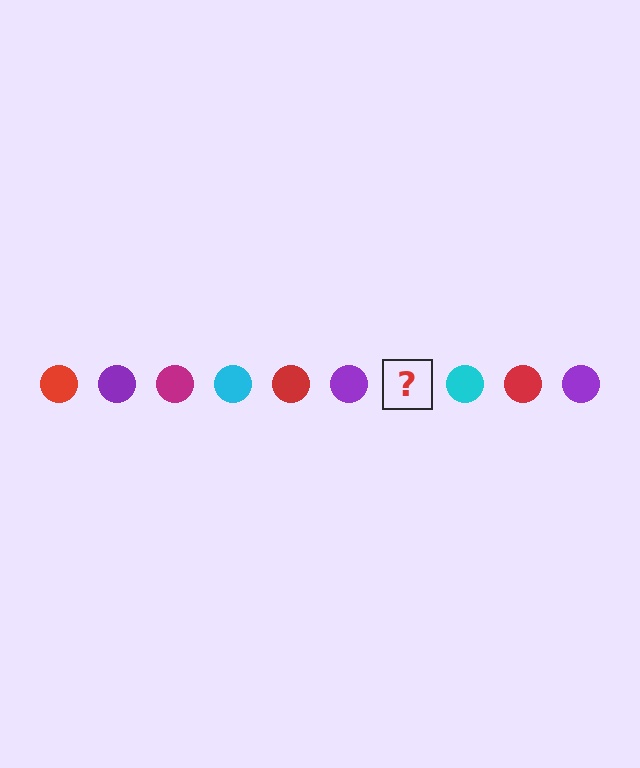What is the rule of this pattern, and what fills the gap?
The rule is that the pattern cycles through red, purple, magenta, cyan circles. The gap should be filled with a magenta circle.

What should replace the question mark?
The question mark should be replaced with a magenta circle.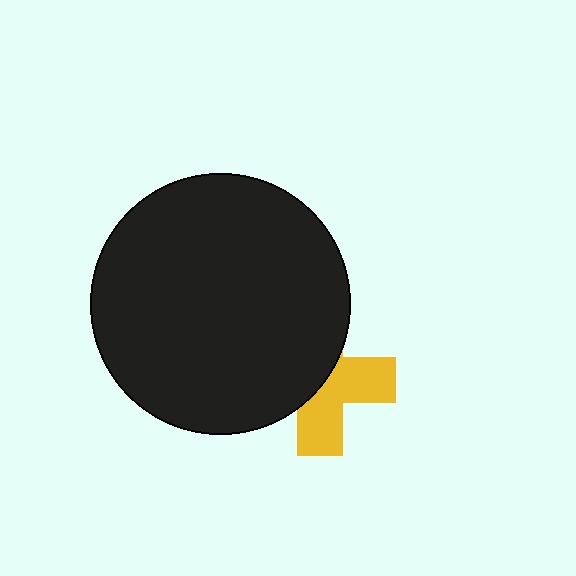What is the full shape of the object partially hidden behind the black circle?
The partially hidden object is a yellow cross.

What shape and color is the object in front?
The object in front is a black circle.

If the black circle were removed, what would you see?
You would see the complete yellow cross.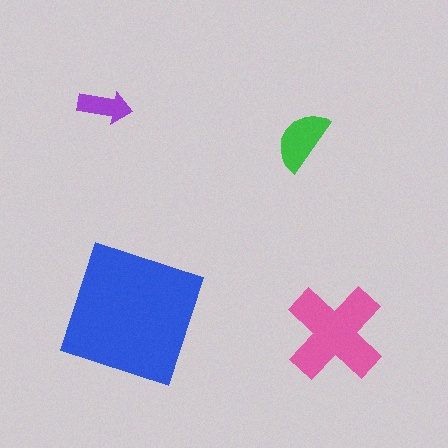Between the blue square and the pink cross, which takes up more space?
The blue square.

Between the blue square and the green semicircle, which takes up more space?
The blue square.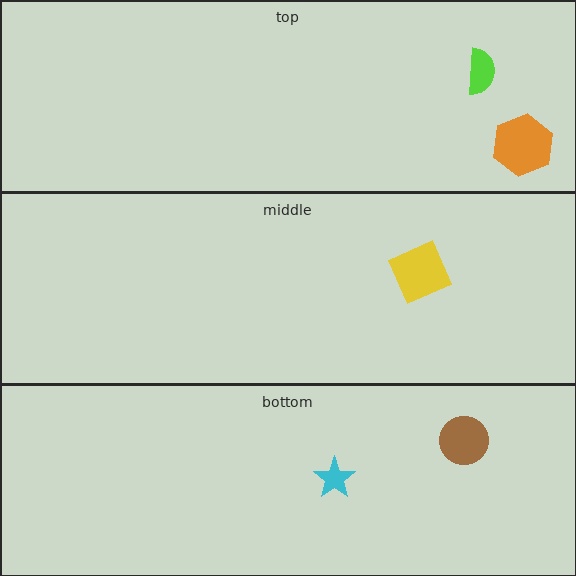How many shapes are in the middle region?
1.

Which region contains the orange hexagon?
The top region.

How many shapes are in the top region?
2.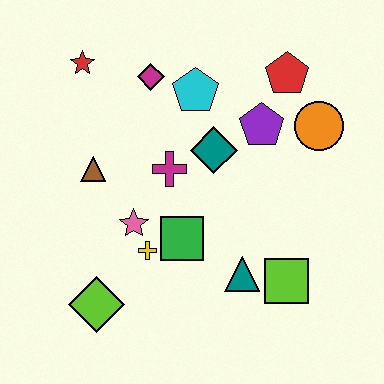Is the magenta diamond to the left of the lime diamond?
No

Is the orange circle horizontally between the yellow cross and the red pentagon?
No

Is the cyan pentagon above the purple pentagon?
Yes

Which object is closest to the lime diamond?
The yellow cross is closest to the lime diamond.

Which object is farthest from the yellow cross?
The red pentagon is farthest from the yellow cross.